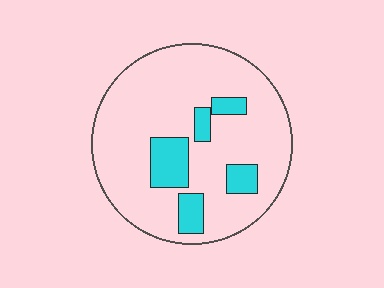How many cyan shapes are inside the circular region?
5.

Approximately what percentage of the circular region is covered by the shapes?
Approximately 15%.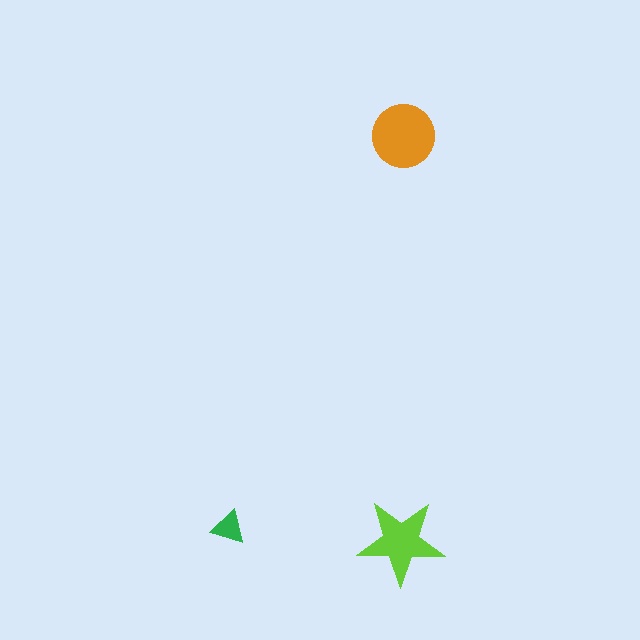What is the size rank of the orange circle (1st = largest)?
1st.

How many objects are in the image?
There are 3 objects in the image.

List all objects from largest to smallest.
The orange circle, the lime star, the green triangle.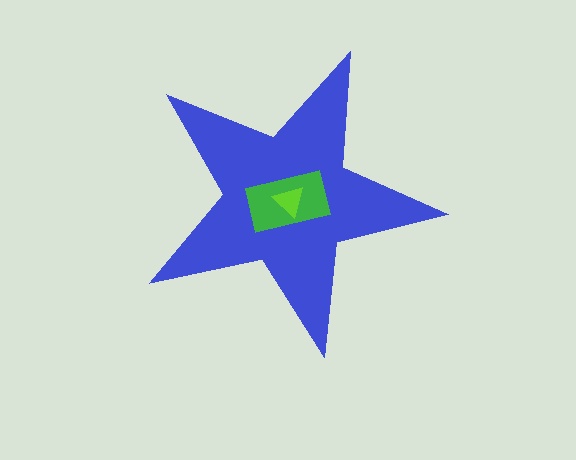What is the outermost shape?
The blue star.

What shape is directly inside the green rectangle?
The lime triangle.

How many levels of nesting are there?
3.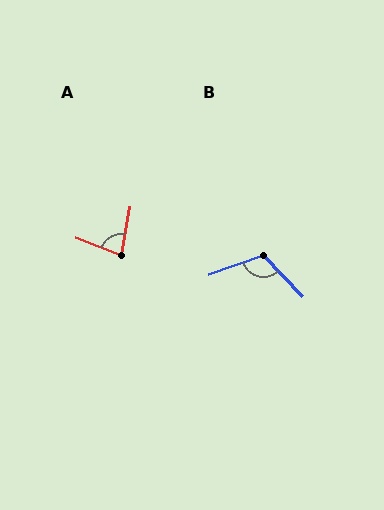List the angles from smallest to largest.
A (79°), B (114°).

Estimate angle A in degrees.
Approximately 79 degrees.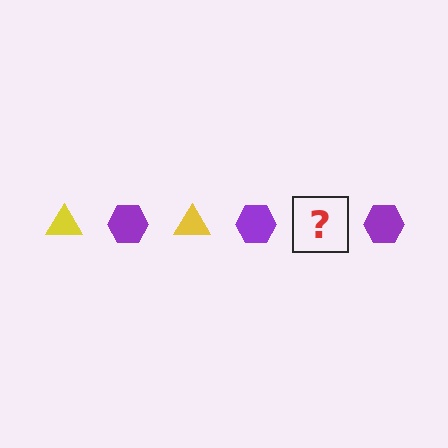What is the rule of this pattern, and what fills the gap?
The rule is that the pattern alternates between yellow triangle and purple hexagon. The gap should be filled with a yellow triangle.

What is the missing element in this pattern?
The missing element is a yellow triangle.